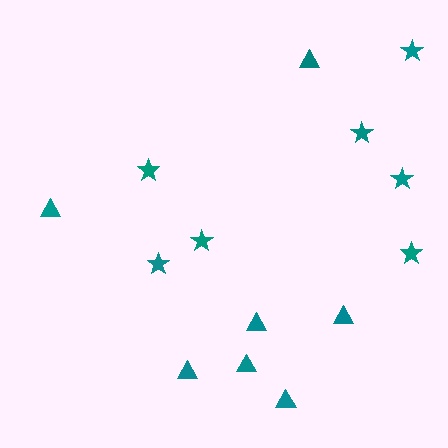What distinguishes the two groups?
There are 2 groups: one group of triangles (7) and one group of stars (7).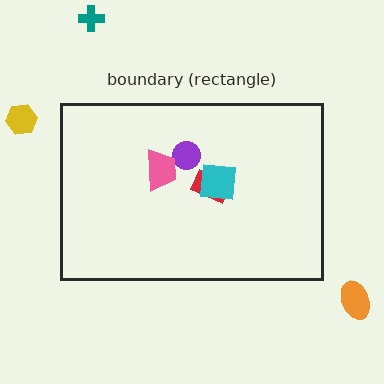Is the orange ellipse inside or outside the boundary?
Outside.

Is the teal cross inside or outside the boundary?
Outside.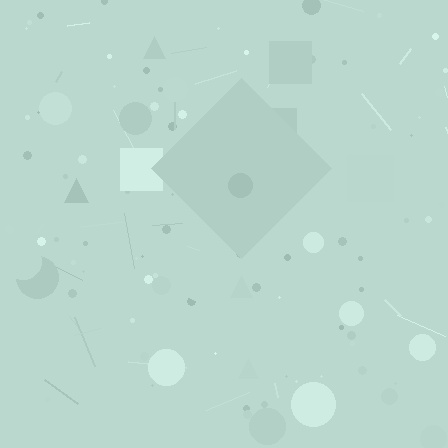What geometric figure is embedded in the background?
A diamond is embedded in the background.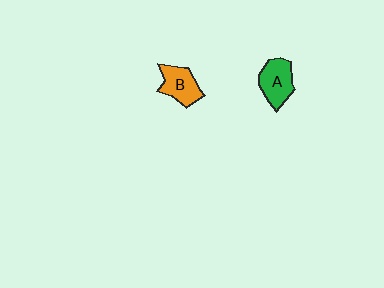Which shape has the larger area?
Shape A (green).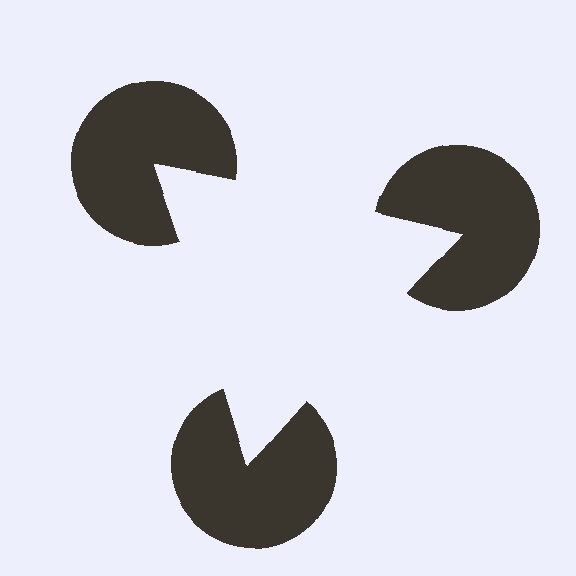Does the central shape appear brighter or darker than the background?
It typically appears slightly brighter than the background, even though no actual brightness change is drawn.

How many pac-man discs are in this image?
There are 3 — one at each vertex of the illusory triangle.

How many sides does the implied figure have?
3 sides.